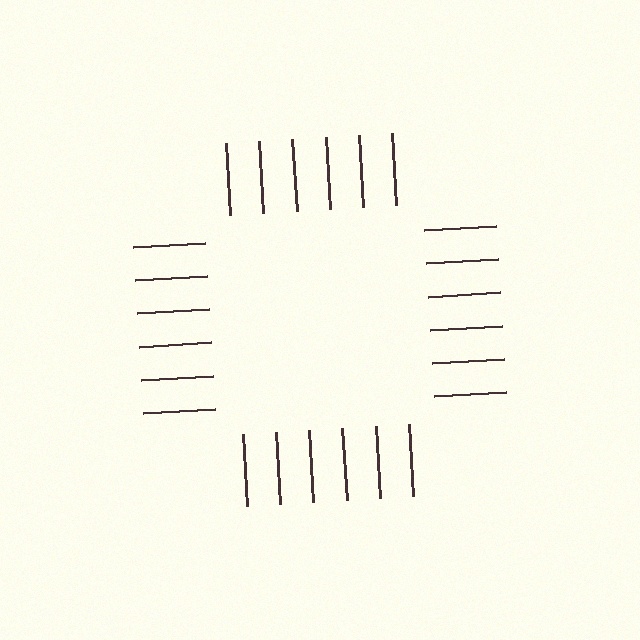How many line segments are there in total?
24 — 6 along each of the 4 edges.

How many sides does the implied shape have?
4 sides — the line-ends trace a square.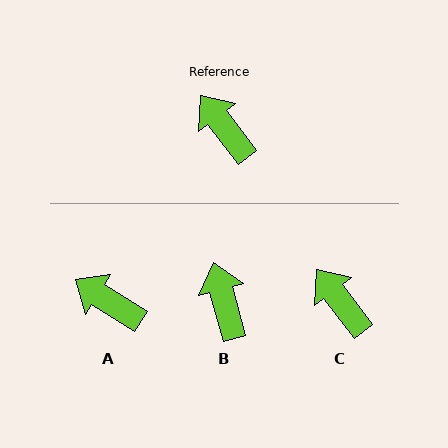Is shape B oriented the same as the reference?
No, it is off by about 22 degrees.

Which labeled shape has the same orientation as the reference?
C.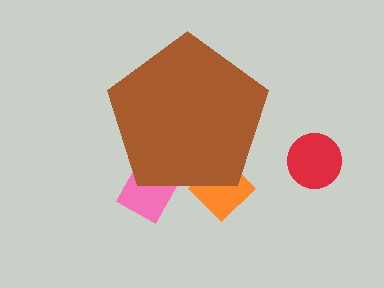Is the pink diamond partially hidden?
Yes, the pink diamond is partially hidden behind the brown pentagon.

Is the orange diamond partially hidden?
Yes, the orange diamond is partially hidden behind the brown pentagon.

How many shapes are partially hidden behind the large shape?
2 shapes are partially hidden.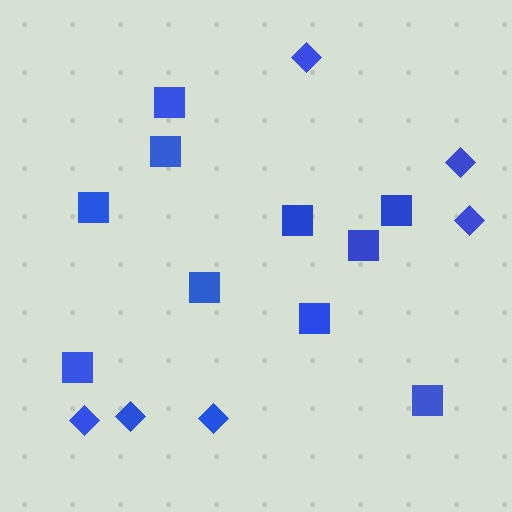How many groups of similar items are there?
There are 2 groups: one group of squares (10) and one group of diamonds (6).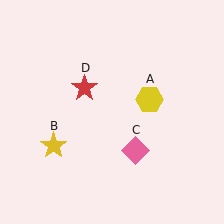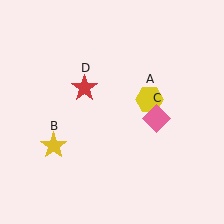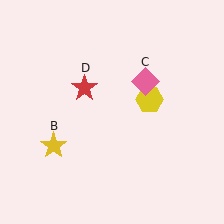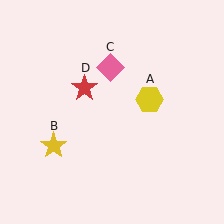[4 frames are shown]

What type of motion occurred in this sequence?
The pink diamond (object C) rotated counterclockwise around the center of the scene.